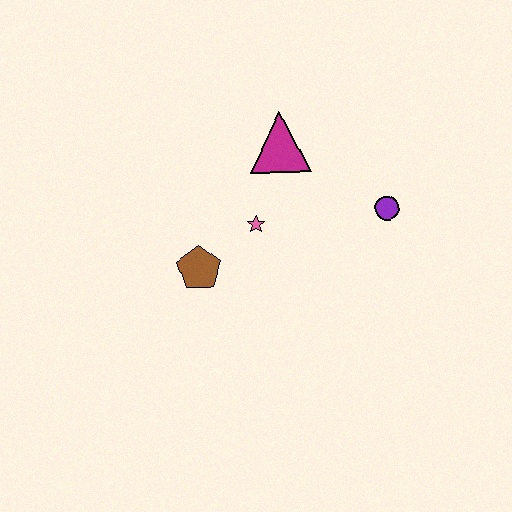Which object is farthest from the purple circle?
The brown pentagon is farthest from the purple circle.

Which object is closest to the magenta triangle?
The pink star is closest to the magenta triangle.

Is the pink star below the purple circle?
Yes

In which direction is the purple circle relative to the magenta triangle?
The purple circle is to the right of the magenta triangle.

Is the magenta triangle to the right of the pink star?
Yes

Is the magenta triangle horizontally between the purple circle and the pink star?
Yes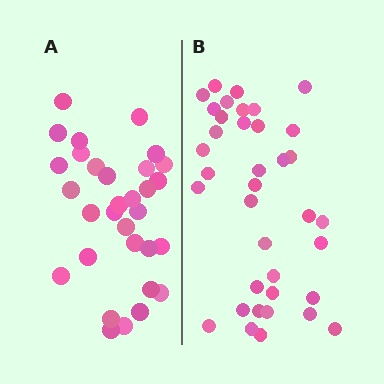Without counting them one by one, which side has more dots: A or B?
Region B (the right region) has more dots.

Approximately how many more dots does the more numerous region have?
Region B has about 6 more dots than region A.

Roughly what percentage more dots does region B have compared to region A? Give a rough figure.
About 20% more.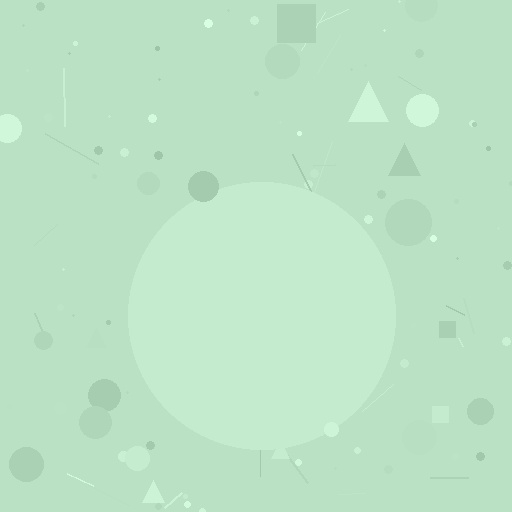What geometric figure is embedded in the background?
A circle is embedded in the background.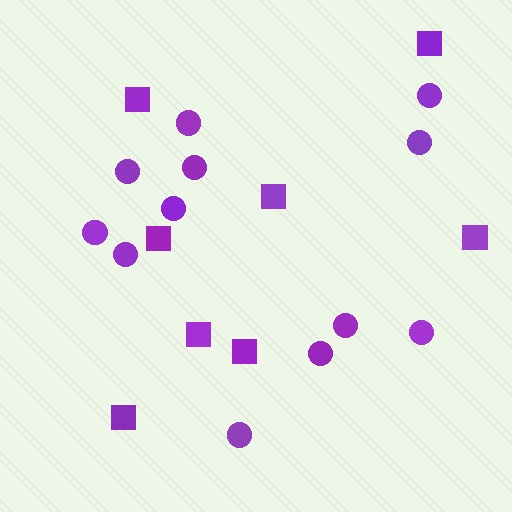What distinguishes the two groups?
There are 2 groups: one group of squares (8) and one group of circles (12).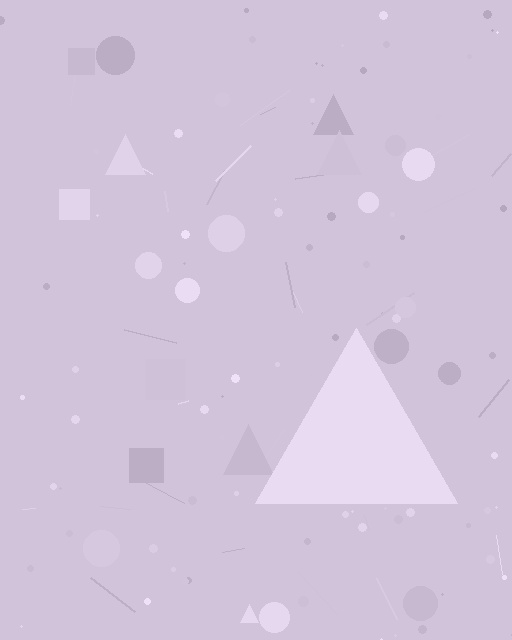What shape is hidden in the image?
A triangle is hidden in the image.